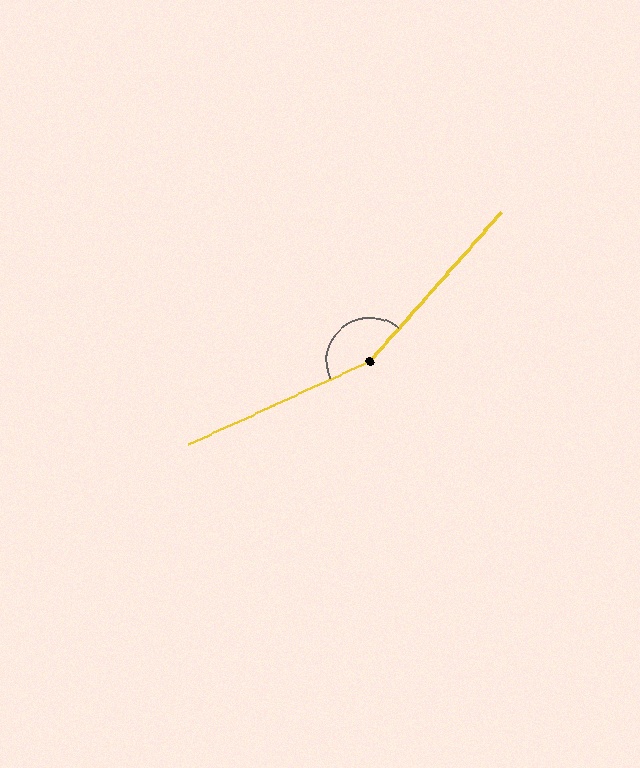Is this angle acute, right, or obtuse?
It is obtuse.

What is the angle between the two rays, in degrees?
Approximately 156 degrees.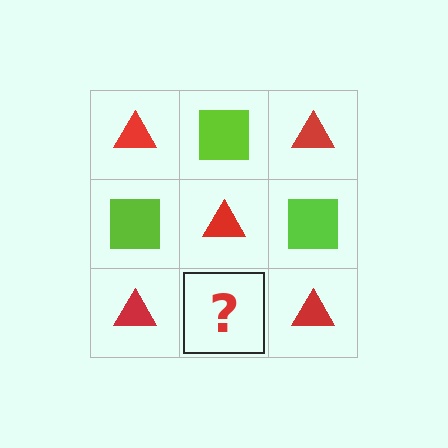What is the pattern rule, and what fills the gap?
The rule is that it alternates red triangle and lime square in a checkerboard pattern. The gap should be filled with a lime square.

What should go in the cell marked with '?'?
The missing cell should contain a lime square.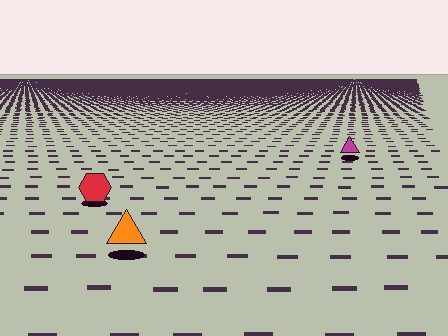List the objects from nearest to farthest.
From nearest to farthest: the orange triangle, the red hexagon, the magenta triangle.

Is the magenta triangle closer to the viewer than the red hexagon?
No. The red hexagon is closer — you can tell from the texture gradient: the ground texture is coarser near it.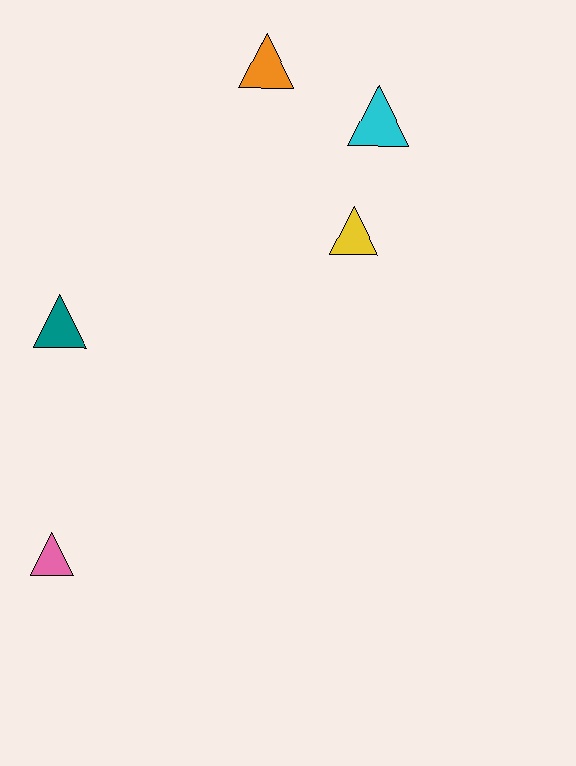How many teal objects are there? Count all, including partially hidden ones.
There is 1 teal object.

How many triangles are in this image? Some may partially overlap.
There are 5 triangles.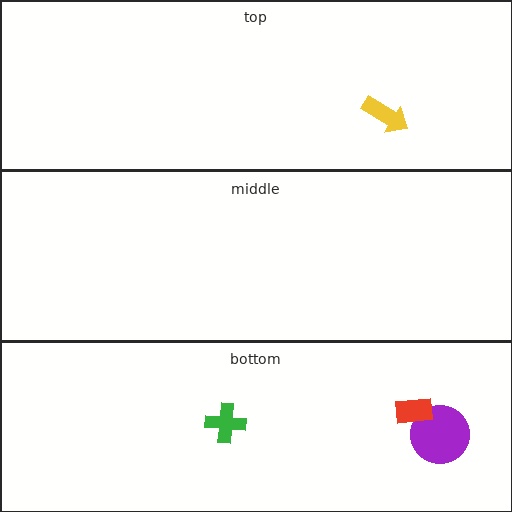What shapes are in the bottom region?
The purple circle, the red rectangle, the green cross.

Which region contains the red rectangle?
The bottom region.